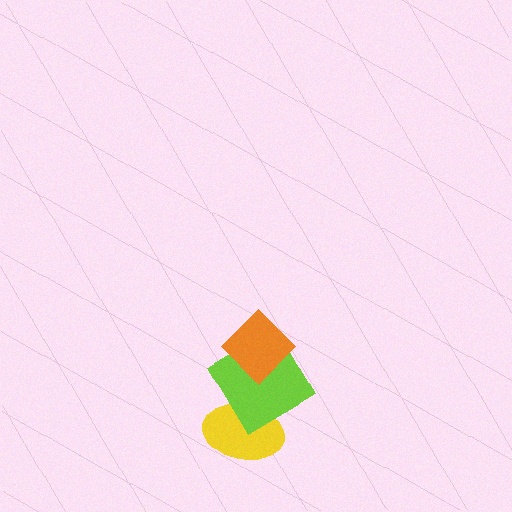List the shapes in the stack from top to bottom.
From top to bottom: the orange diamond, the lime diamond, the yellow ellipse.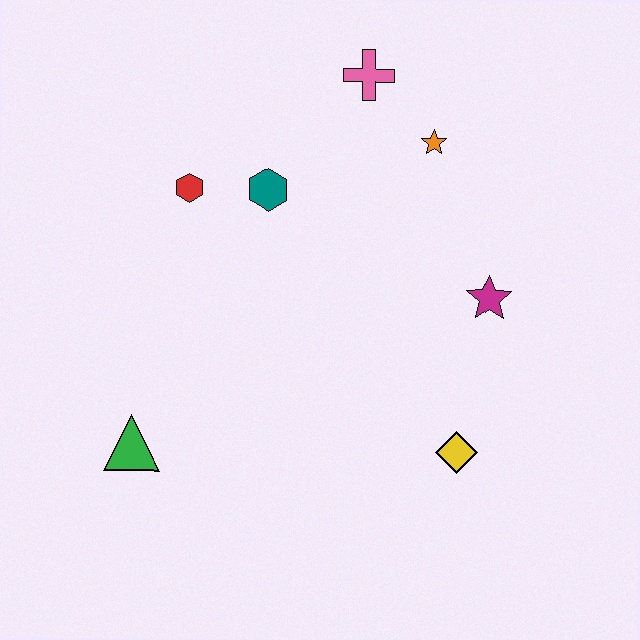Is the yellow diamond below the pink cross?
Yes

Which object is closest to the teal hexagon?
The red hexagon is closest to the teal hexagon.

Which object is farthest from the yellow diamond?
The pink cross is farthest from the yellow diamond.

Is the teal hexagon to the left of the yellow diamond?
Yes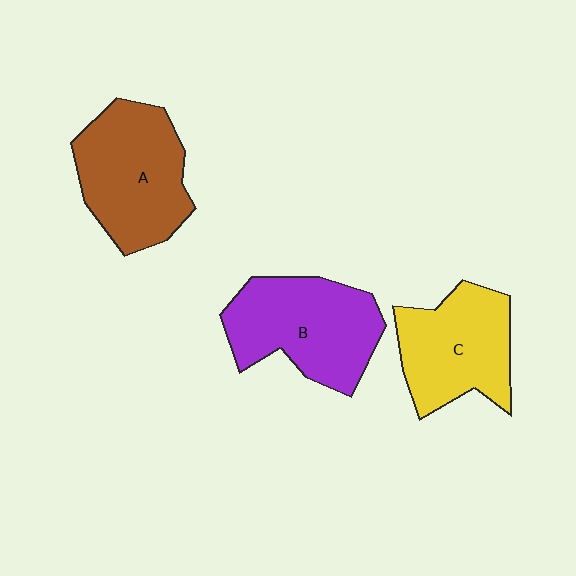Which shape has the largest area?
Shape B (purple).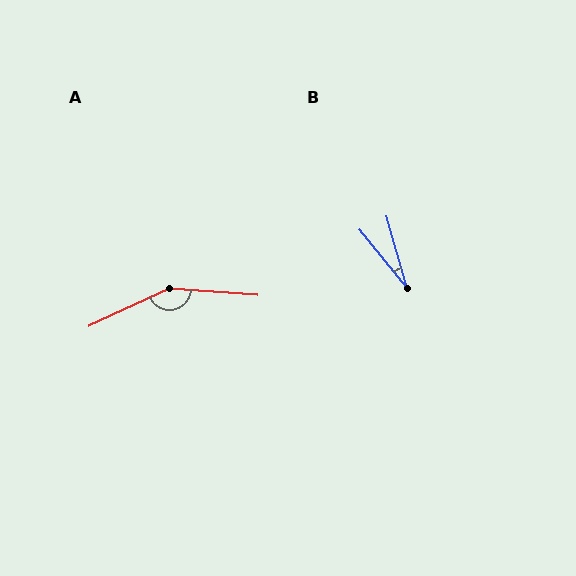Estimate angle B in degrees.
Approximately 23 degrees.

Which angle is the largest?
A, at approximately 151 degrees.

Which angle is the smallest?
B, at approximately 23 degrees.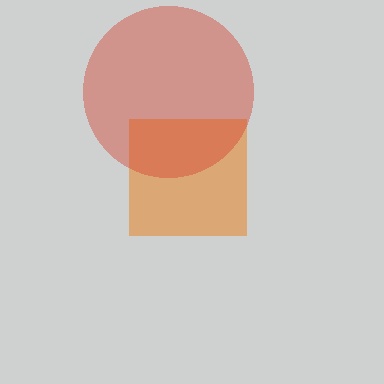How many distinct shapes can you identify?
There are 2 distinct shapes: an orange square, a red circle.